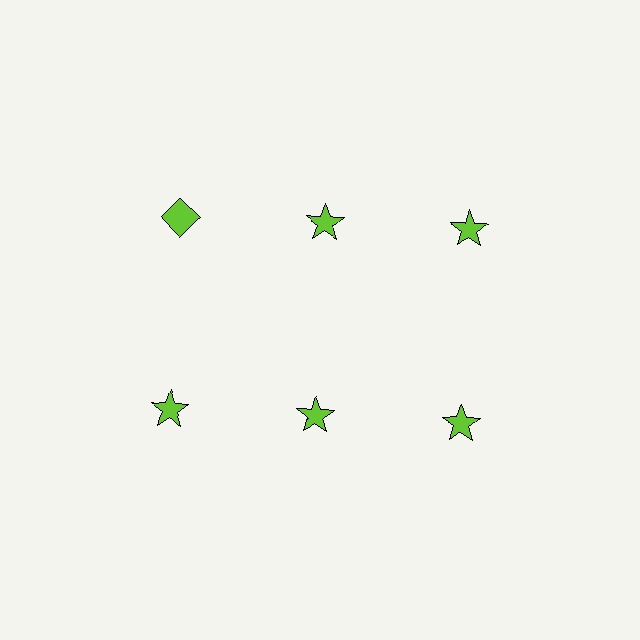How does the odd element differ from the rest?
It has a different shape: diamond instead of star.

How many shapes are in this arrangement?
There are 6 shapes arranged in a grid pattern.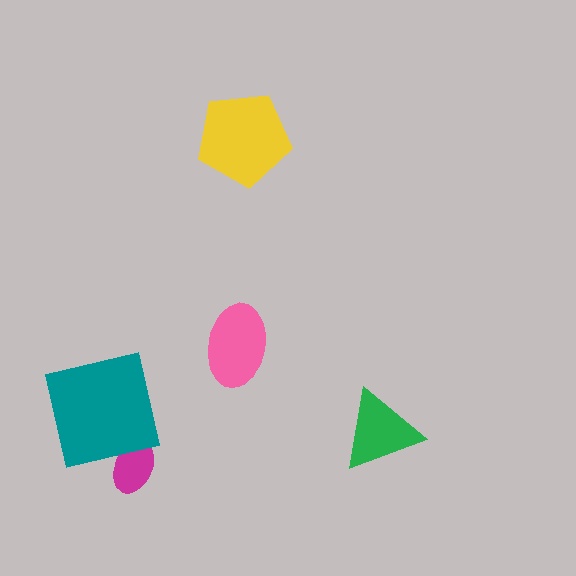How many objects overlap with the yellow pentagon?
0 objects overlap with the yellow pentagon.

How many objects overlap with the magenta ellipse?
1 object overlaps with the magenta ellipse.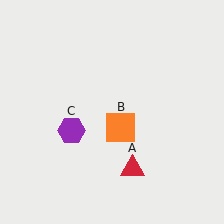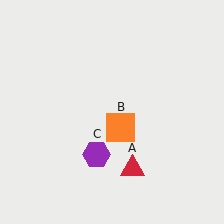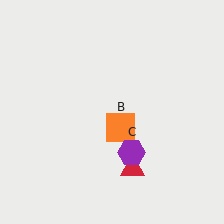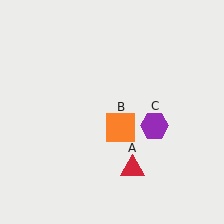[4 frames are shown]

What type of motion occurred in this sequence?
The purple hexagon (object C) rotated counterclockwise around the center of the scene.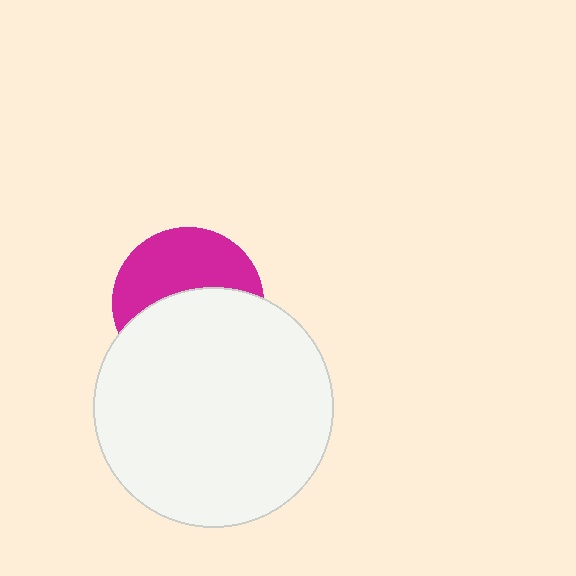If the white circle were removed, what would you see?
You would see the complete magenta circle.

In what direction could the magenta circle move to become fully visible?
The magenta circle could move up. That would shift it out from behind the white circle entirely.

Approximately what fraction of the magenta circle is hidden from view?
Roughly 54% of the magenta circle is hidden behind the white circle.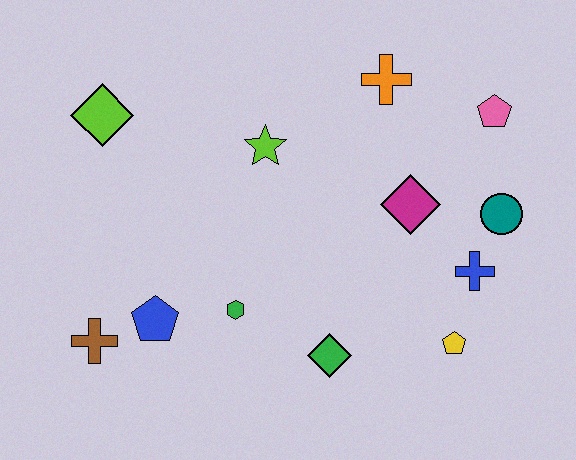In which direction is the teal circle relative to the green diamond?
The teal circle is to the right of the green diamond.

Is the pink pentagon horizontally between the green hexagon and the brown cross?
No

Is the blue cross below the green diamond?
No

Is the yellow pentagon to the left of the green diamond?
No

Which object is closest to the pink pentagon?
The teal circle is closest to the pink pentagon.